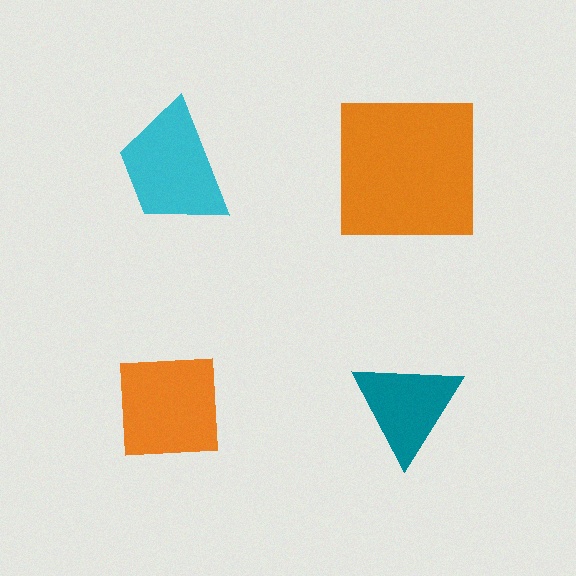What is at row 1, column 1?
A cyan trapezoid.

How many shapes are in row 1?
2 shapes.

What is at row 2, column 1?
An orange square.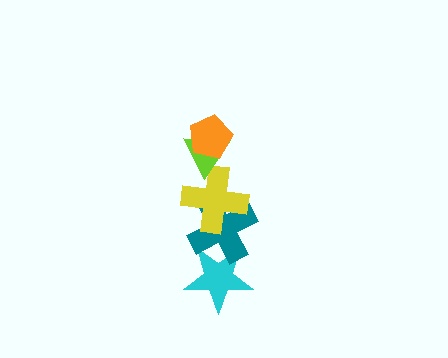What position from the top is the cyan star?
The cyan star is 5th from the top.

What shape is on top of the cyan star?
The teal cross is on top of the cyan star.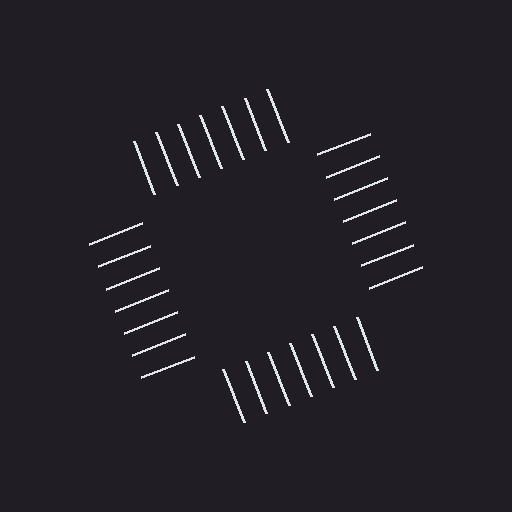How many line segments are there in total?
28 — 7 along each of the 4 edges.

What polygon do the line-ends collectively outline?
An illusory square — the line segments terminate on its edges but no continuous stroke is drawn.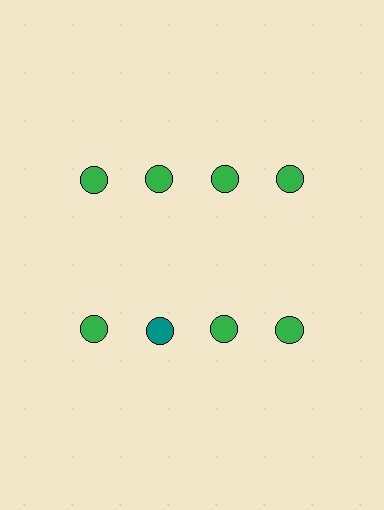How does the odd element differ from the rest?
It has a different color: teal instead of green.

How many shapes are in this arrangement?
There are 8 shapes arranged in a grid pattern.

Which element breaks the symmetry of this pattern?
The teal circle in the second row, second from left column breaks the symmetry. All other shapes are green circles.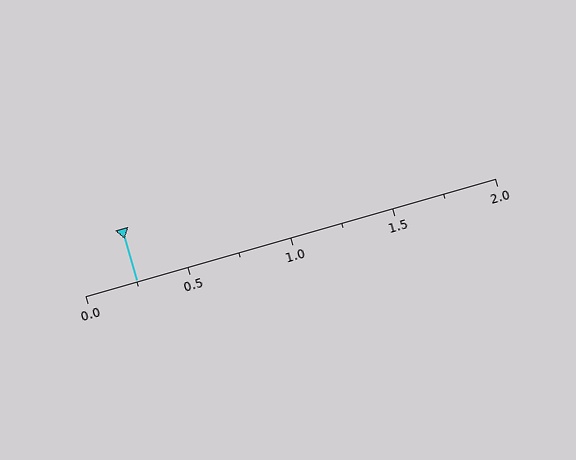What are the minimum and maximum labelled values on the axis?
The axis runs from 0.0 to 2.0.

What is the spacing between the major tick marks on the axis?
The major ticks are spaced 0.5 apart.